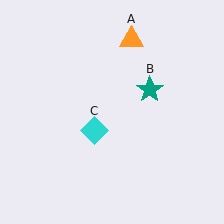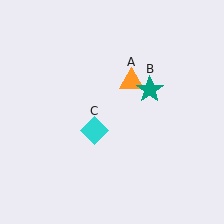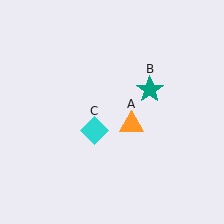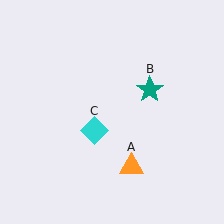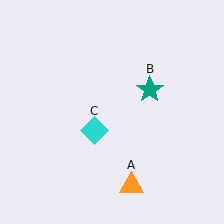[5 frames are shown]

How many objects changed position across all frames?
1 object changed position: orange triangle (object A).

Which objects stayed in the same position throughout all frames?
Teal star (object B) and cyan diamond (object C) remained stationary.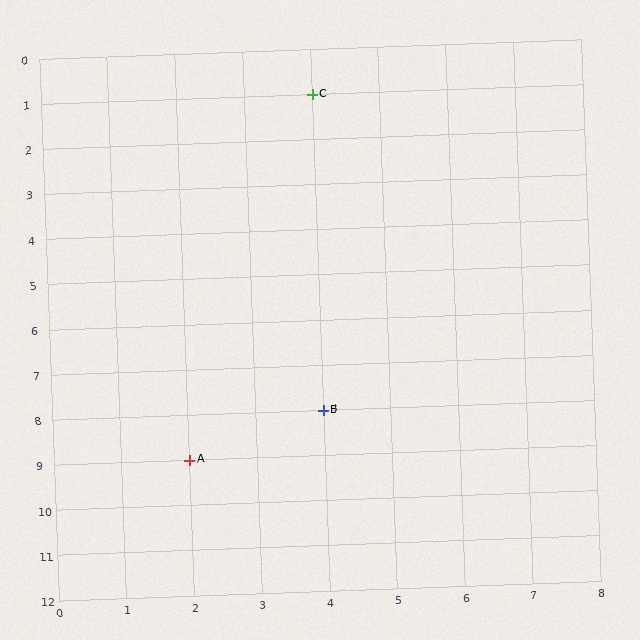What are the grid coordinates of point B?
Point B is at grid coordinates (4, 8).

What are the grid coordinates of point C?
Point C is at grid coordinates (4, 1).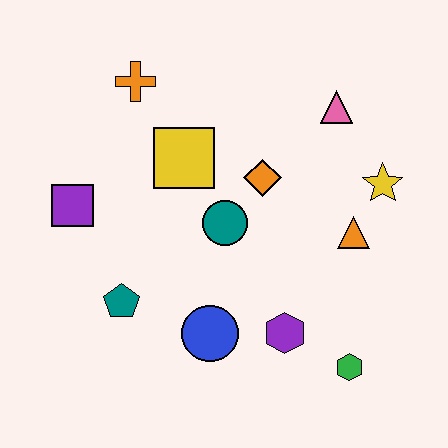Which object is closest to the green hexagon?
The purple hexagon is closest to the green hexagon.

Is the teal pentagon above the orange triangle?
No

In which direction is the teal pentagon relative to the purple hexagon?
The teal pentagon is to the left of the purple hexagon.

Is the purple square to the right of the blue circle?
No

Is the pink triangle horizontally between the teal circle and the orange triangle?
Yes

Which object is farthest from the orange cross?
The green hexagon is farthest from the orange cross.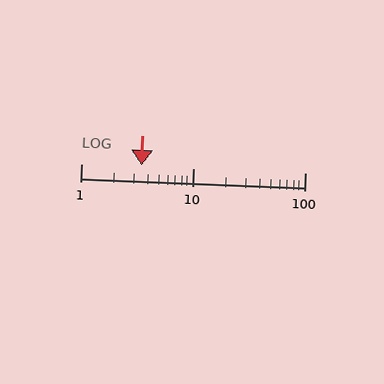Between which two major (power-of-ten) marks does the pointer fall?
The pointer is between 1 and 10.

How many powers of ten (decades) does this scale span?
The scale spans 2 decades, from 1 to 100.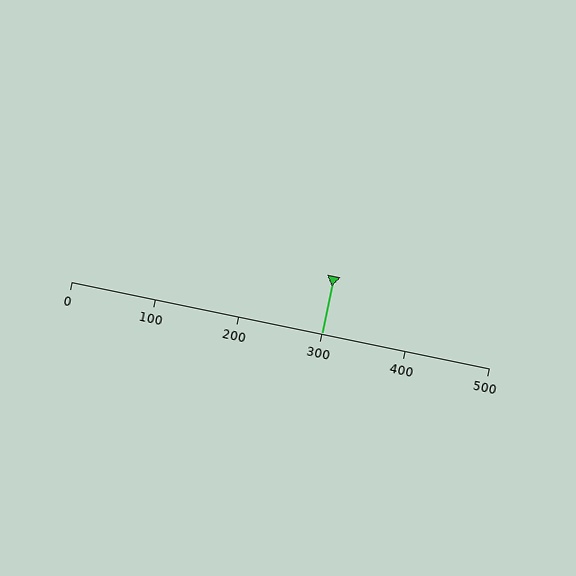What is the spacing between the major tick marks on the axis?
The major ticks are spaced 100 apart.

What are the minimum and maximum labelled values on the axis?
The axis runs from 0 to 500.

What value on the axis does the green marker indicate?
The marker indicates approximately 300.